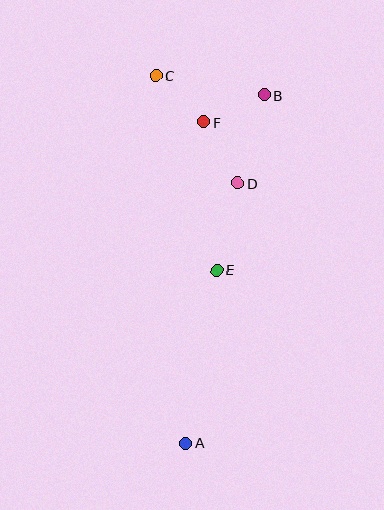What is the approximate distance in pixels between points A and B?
The distance between A and B is approximately 357 pixels.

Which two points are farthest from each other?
Points A and C are farthest from each other.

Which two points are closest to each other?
Points B and F are closest to each other.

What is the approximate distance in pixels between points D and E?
The distance between D and E is approximately 90 pixels.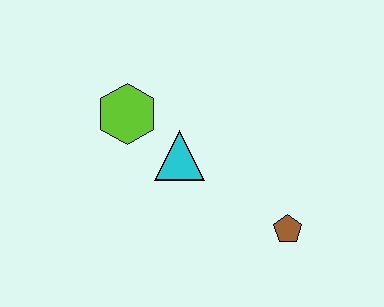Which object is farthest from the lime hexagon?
The brown pentagon is farthest from the lime hexagon.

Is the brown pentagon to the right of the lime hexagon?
Yes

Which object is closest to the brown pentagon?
The cyan triangle is closest to the brown pentagon.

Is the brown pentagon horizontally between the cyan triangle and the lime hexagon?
No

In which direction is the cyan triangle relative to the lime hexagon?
The cyan triangle is to the right of the lime hexagon.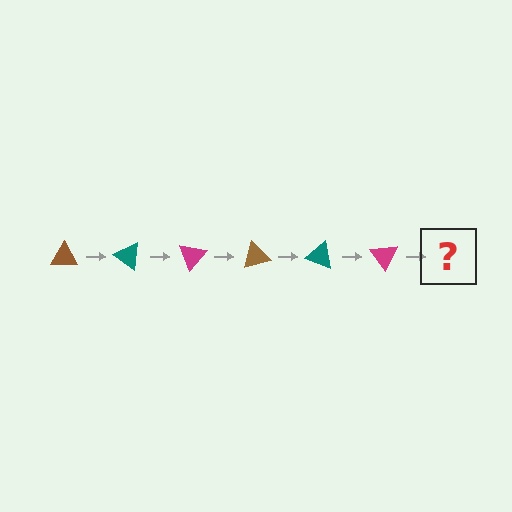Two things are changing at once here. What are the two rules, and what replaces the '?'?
The two rules are that it rotates 35 degrees each step and the color cycles through brown, teal, and magenta. The '?' should be a brown triangle, rotated 210 degrees from the start.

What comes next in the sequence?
The next element should be a brown triangle, rotated 210 degrees from the start.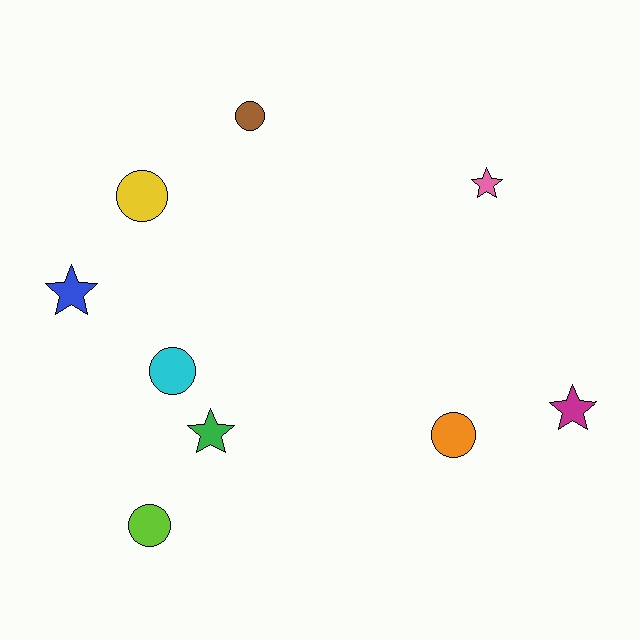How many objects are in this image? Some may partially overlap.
There are 9 objects.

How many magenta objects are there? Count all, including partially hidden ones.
There is 1 magenta object.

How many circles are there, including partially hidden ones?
There are 5 circles.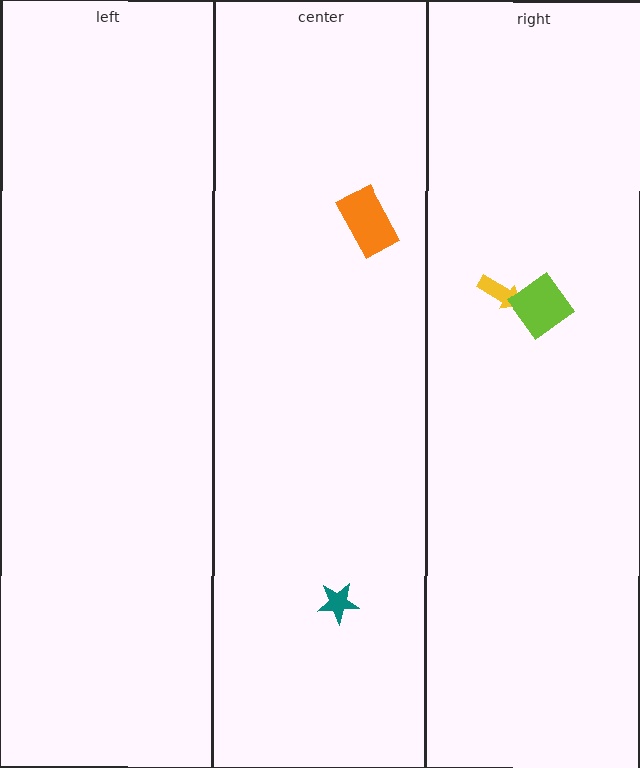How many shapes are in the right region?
2.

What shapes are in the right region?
The yellow arrow, the lime diamond.